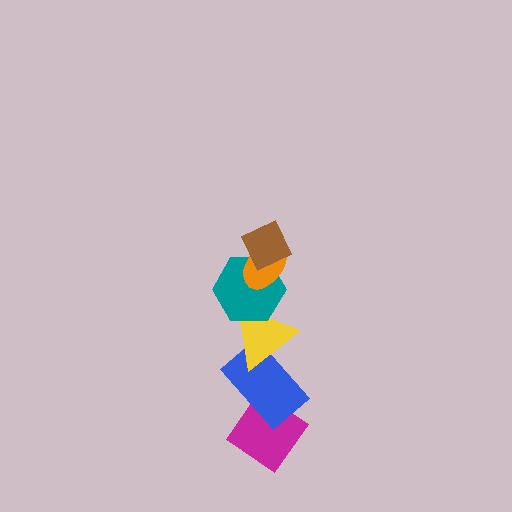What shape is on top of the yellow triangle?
The teal hexagon is on top of the yellow triangle.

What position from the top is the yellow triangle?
The yellow triangle is 4th from the top.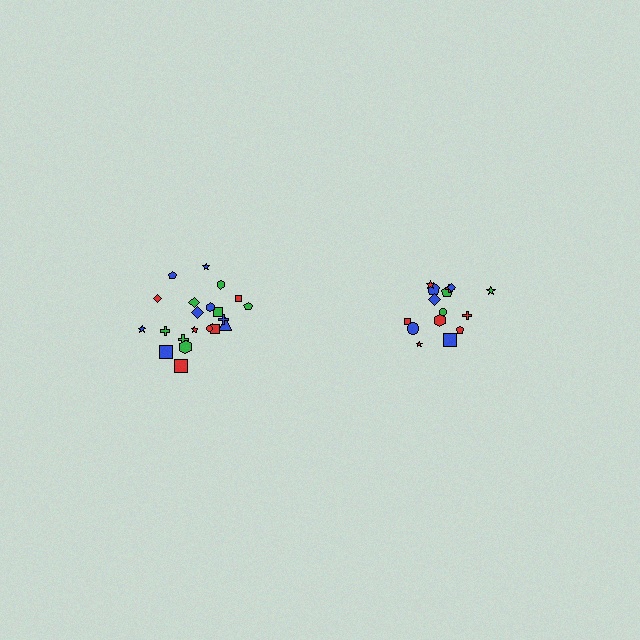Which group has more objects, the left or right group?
The left group.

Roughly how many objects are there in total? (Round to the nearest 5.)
Roughly 35 objects in total.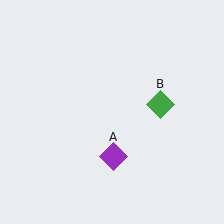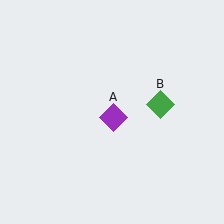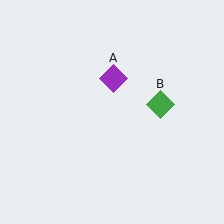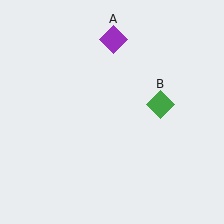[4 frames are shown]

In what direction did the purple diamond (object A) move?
The purple diamond (object A) moved up.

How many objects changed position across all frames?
1 object changed position: purple diamond (object A).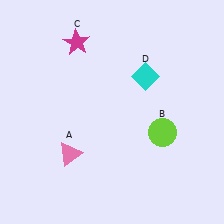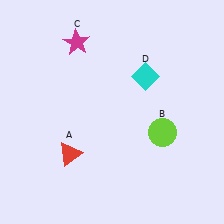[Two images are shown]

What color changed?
The triangle (A) changed from pink in Image 1 to red in Image 2.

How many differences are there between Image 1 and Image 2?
There is 1 difference between the two images.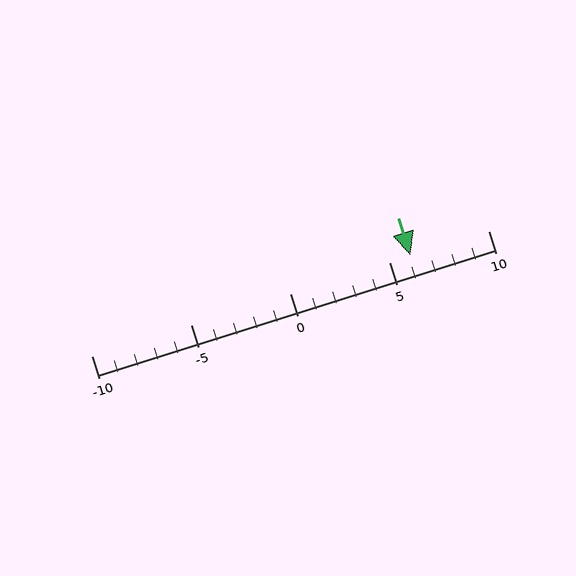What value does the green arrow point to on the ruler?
The green arrow points to approximately 6.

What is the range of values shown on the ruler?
The ruler shows values from -10 to 10.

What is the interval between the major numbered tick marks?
The major tick marks are spaced 5 units apart.